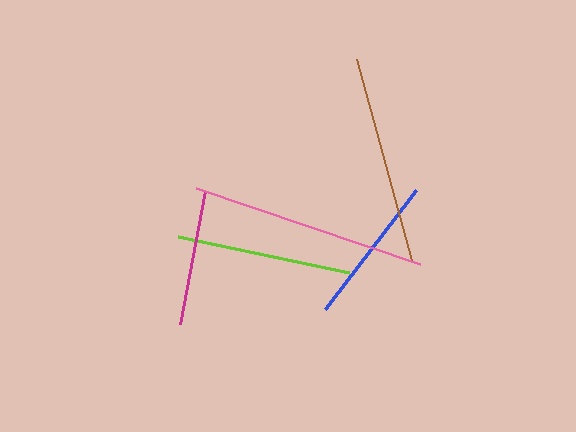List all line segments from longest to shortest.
From longest to shortest: pink, brown, lime, blue, magenta.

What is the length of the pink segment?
The pink segment is approximately 237 pixels long.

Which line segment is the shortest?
The magenta line is the shortest at approximately 135 pixels.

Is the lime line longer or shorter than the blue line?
The lime line is longer than the blue line.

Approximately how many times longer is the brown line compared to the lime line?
The brown line is approximately 1.2 times the length of the lime line.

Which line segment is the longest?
The pink line is the longest at approximately 237 pixels.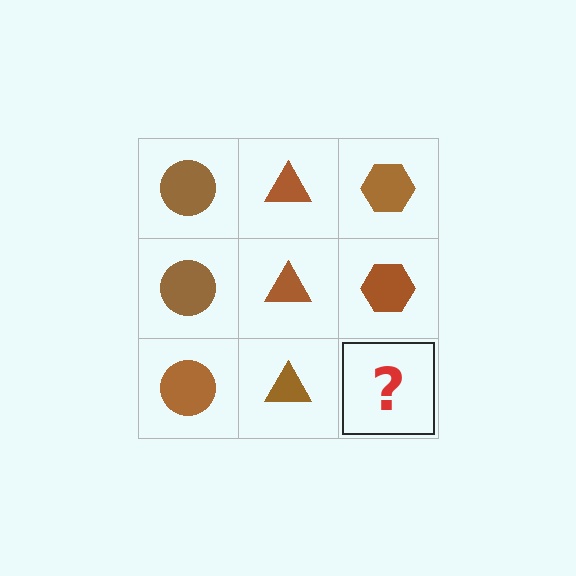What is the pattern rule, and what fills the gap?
The rule is that each column has a consistent shape. The gap should be filled with a brown hexagon.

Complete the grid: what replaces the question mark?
The question mark should be replaced with a brown hexagon.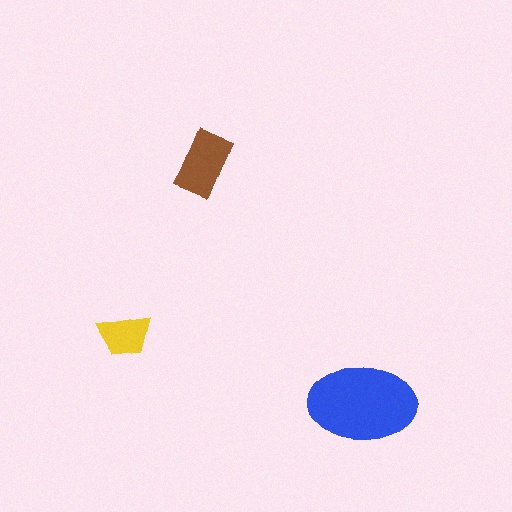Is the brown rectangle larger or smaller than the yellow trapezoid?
Larger.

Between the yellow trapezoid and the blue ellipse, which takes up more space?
The blue ellipse.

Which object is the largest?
The blue ellipse.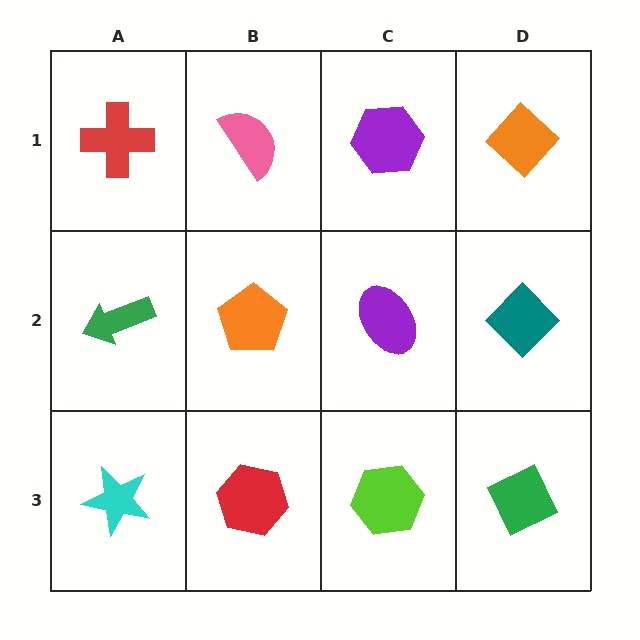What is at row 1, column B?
A pink semicircle.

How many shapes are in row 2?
4 shapes.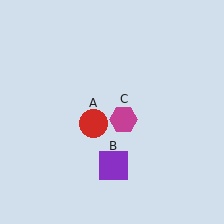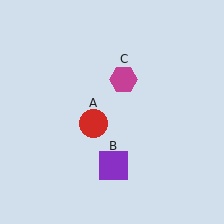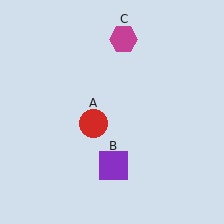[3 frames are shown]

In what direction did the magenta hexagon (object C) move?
The magenta hexagon (object C) moved up.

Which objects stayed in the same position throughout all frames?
Red circle (object A) and purple square (object B) remained stationary.